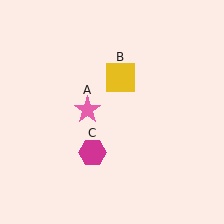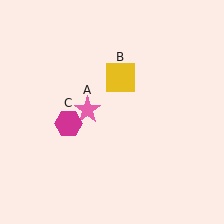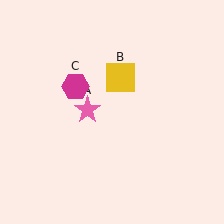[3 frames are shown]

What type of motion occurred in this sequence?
The magenta hexagon (object C) rotated clockwise around the center of the scene.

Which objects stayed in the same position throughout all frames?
Pink star (object A) and yellow square (object B) remained stationary.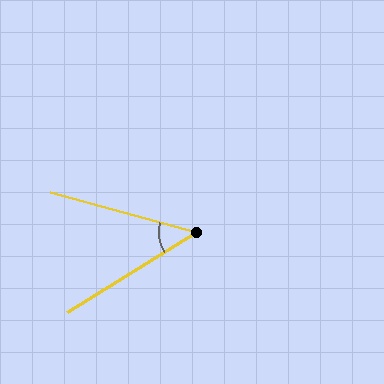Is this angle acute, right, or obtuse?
It is acute.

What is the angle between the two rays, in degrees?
Approximately 47 degrees.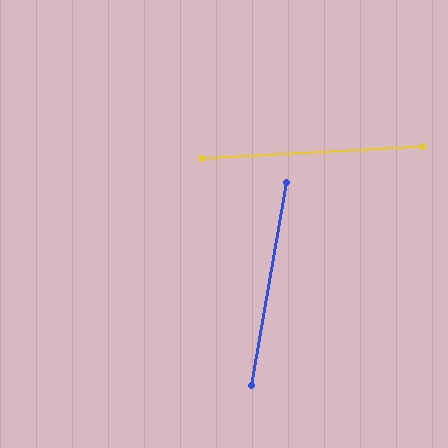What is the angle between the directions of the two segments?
Approximately 77 degrees.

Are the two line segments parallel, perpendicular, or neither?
Neither parallel nor perpendicular — they differ by about 77°.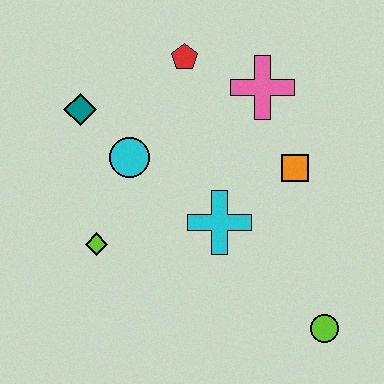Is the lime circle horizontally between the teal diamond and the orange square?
No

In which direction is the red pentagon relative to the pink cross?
The red pentagon is to the left of the pink cross.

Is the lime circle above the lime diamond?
No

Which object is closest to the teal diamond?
The cyan circle is closest to the teal diamond.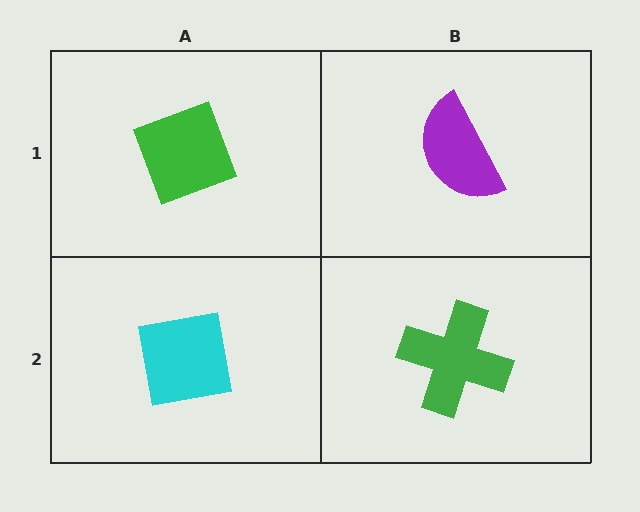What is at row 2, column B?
A green cross.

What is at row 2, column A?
A cyan square.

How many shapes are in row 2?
2 shapes.